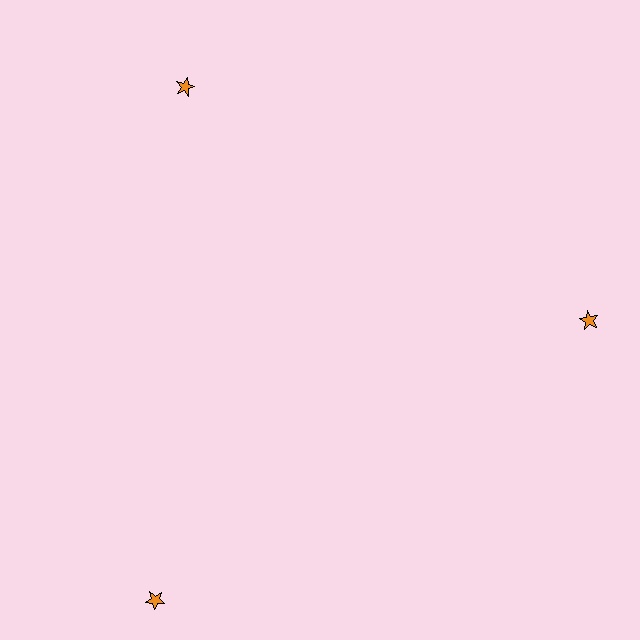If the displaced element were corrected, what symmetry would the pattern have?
It would have 3-fold rotational symmetry — the pattern would map onto itself every 120 degrees.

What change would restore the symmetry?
The symmetry would be restored by moving it inward, back onto the ring so that all 3 stars sit at equal angles and equal distance from the center.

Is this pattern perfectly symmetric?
No. The 3 orange stars are arranged in a ring, but one element near the 7 o'clock position is pushed outward from the center, breaking the 3-fold rotational symmetry.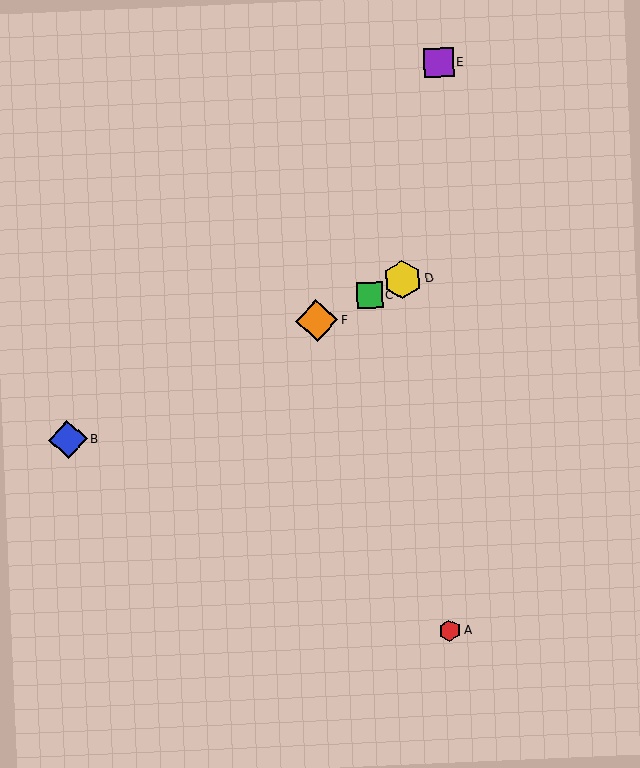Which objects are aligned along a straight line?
Objects B, C, D, F are aligned along a straight line.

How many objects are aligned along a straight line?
4 objects (B, C, D, F) are aligned along a straight line.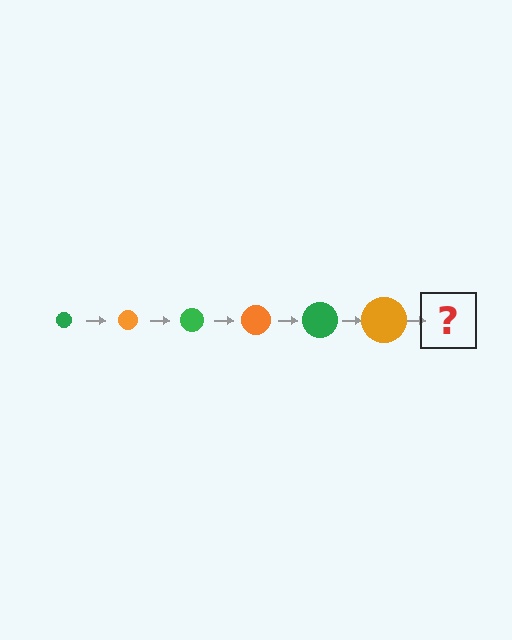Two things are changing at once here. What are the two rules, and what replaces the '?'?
The two rules are that the circle grows larger each step and the color cycles through green and orange. The '?' should be a green circle, larger than the previous one.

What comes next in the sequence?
The next element should be a green circle, larger than the previous one.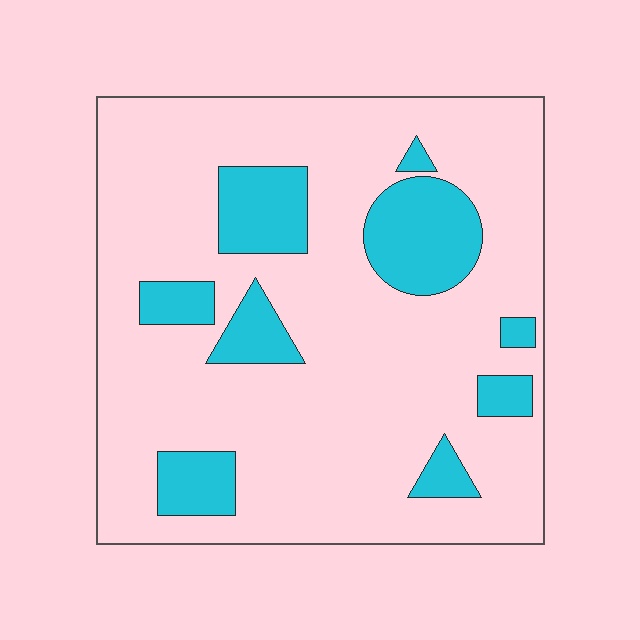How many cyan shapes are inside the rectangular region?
9.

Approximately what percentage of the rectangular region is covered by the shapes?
Approximately 20%.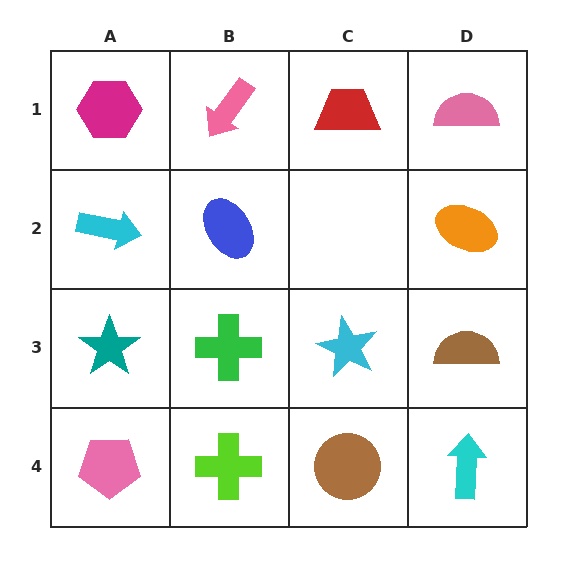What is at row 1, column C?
A red trapezoid.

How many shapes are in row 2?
3 shapes.